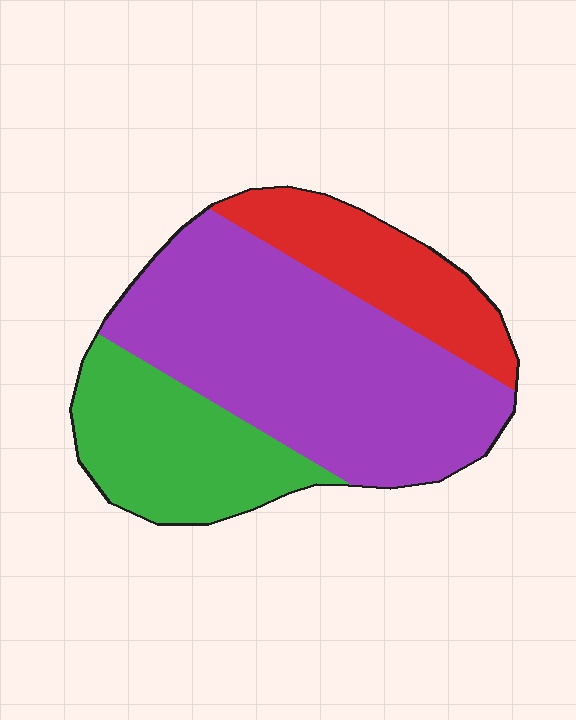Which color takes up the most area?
Purple, at roughly 55%.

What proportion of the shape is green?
Green covers about 25% of the shape.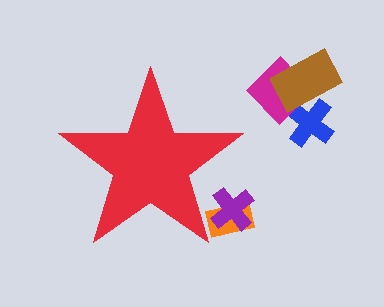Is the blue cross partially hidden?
No, the blue cross is fully visible.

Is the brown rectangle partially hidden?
No, the brown rectangle is fully visible.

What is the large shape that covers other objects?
A red star.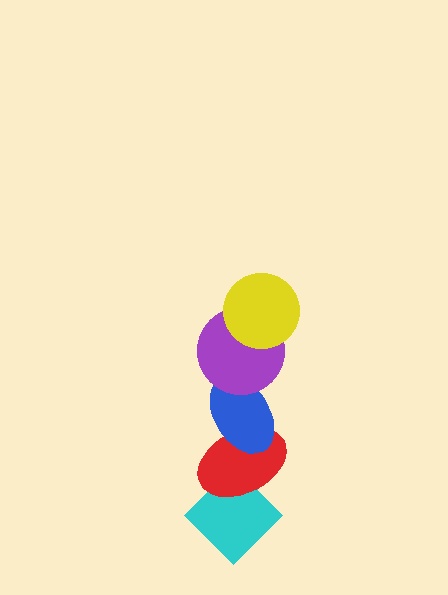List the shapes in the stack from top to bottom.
From top to bottom: the yellow circle, the purple circle, the blue ellipse, the red ellipse, the cyan diamond.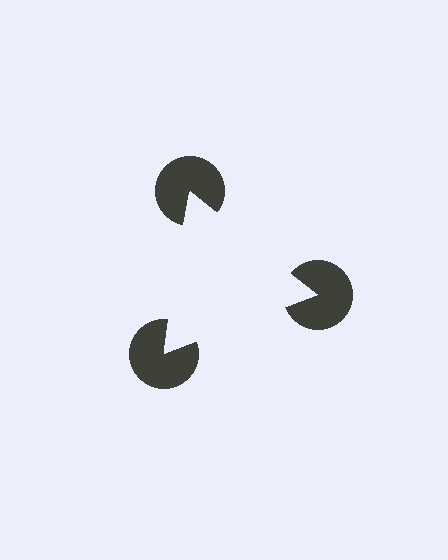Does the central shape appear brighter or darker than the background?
It typically appears slightly brighter than the background, even though no actual brightness change is drawn.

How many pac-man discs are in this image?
There are 3 — one at each vertex of the illusory triangle.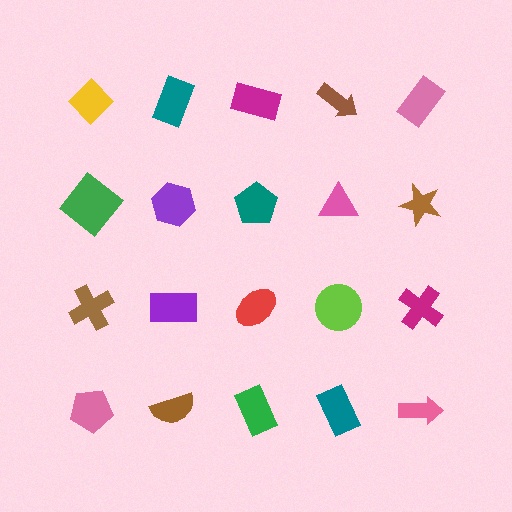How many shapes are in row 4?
5 shapes.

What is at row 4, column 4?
A teal rectangle.